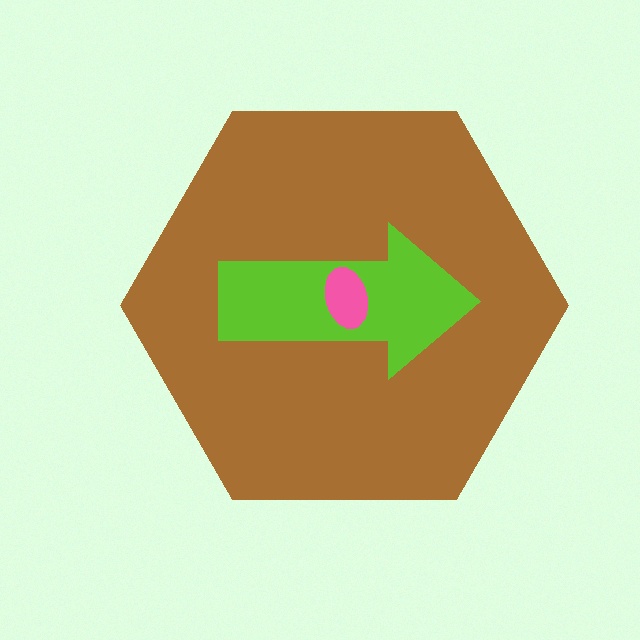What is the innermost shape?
The pink ellipse.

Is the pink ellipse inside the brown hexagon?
Yes.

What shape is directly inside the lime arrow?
The pink ellipse.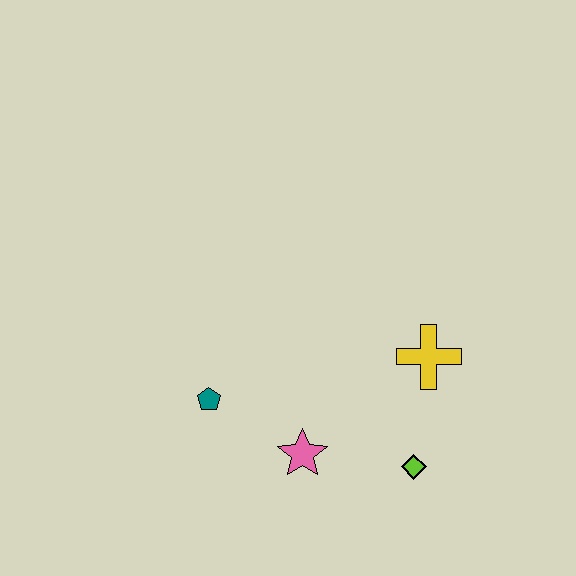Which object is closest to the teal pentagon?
The pink star is closest to the teal pentagon.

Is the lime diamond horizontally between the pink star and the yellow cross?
Yes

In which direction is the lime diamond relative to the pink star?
The lime diamond is to the right of the pink star.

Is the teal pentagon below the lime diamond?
No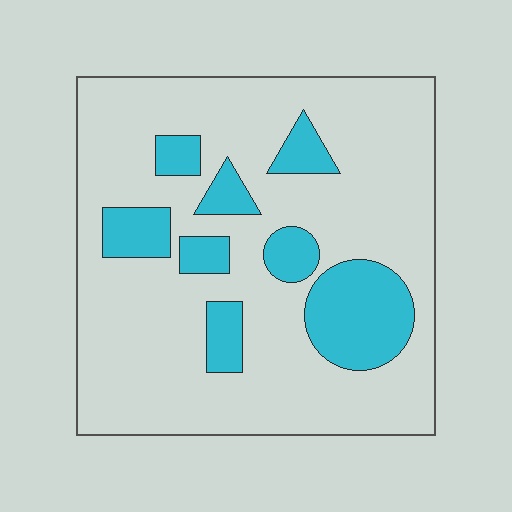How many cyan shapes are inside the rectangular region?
8.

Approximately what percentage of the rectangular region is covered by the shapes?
Approximately 20%.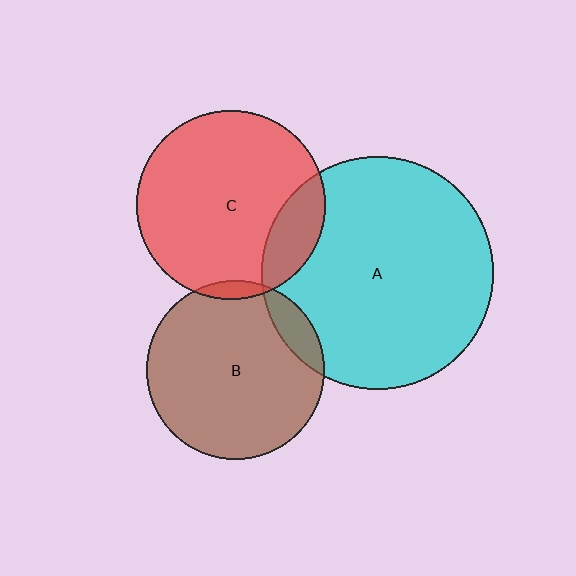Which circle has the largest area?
Circle A (cyan).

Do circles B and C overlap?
Yes.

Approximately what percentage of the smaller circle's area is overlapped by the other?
Approximately 5%.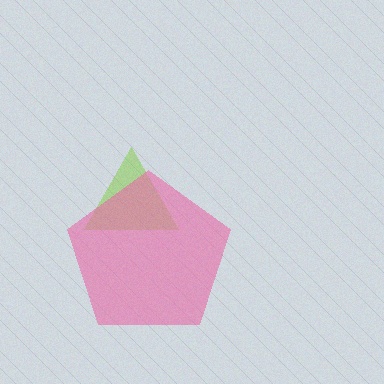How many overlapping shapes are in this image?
There are 2 overlapping shapes in the image.